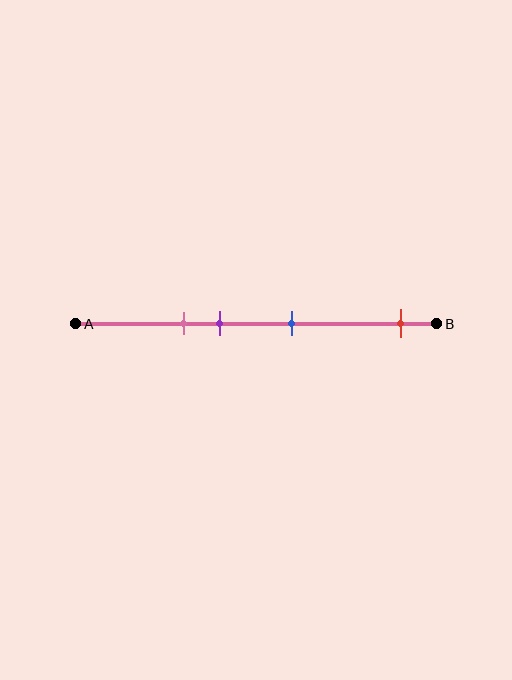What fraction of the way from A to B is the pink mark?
The pink mark is approximately 30% (0.3) of the way from A to B.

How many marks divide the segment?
There are 4 marks dividing the segment.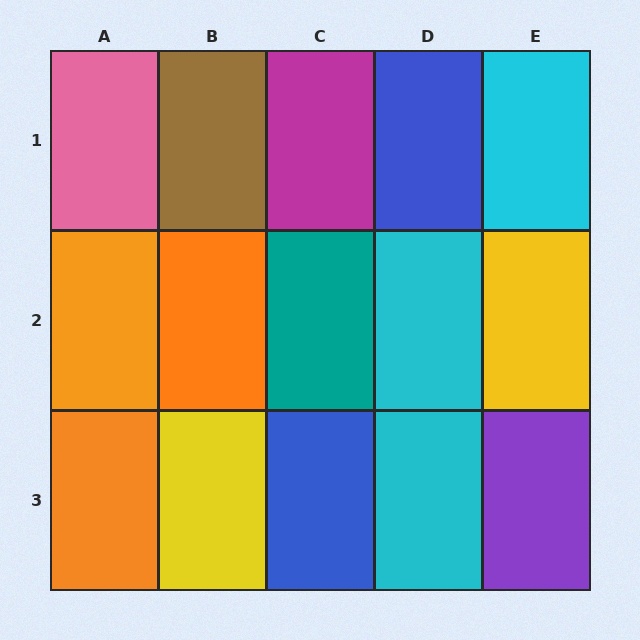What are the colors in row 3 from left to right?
Orange, yellow, blue, cyan, purple.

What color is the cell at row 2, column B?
Orange.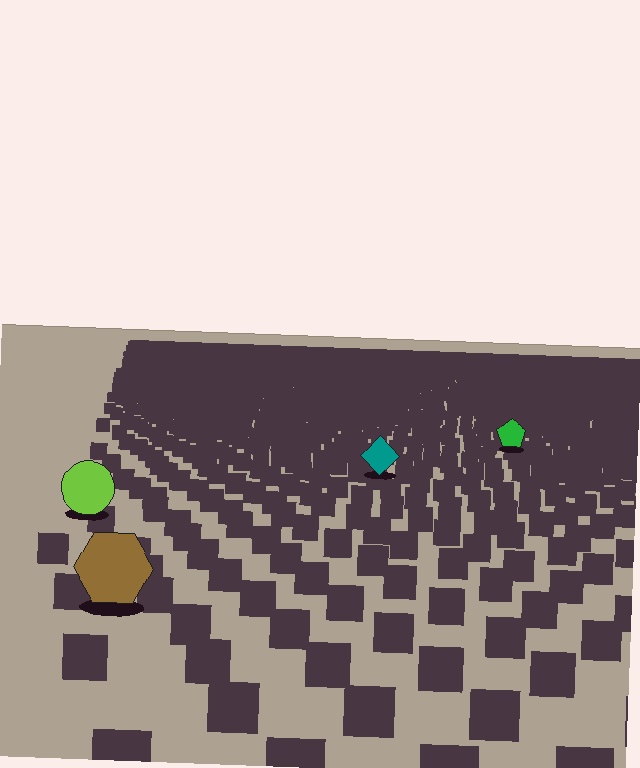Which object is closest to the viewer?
The brown hexagon is closest. The texture marks near it are larger and more spread out.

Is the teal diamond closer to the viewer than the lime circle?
No. The lime circle is closer — you can tell from the texture gradient: the ground texture is coarser near it.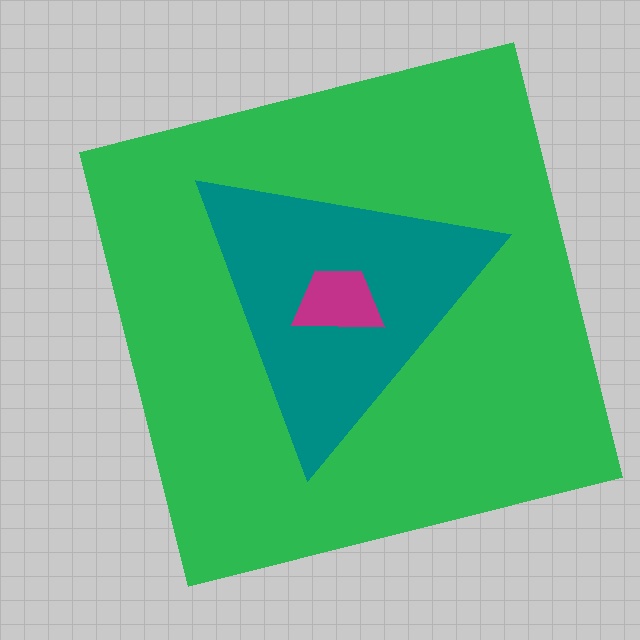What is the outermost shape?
The green square.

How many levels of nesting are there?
3.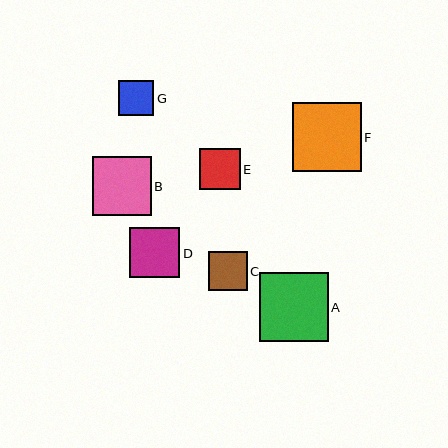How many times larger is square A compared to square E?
Square A is approximately 1.7 times the size of square E.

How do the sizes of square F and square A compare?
Square F and square A are approximately the same size.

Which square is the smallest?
Square G is the smallest with a size of approximately 35 pixels.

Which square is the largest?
Square F is the largest with a size of approximately 69 pixels.